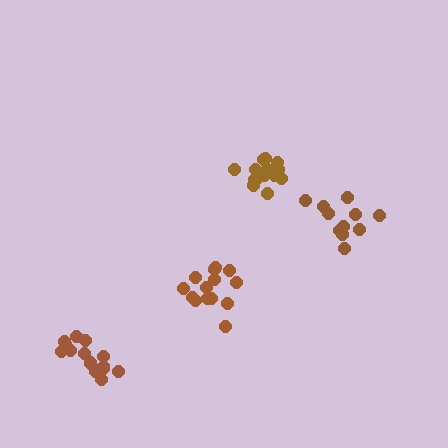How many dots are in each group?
Group 1: 11 dots, Group 2: 15 dots, Group 3: 15 dots, Group 4: 15 dots (56 total).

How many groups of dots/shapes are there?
There are 4 groups.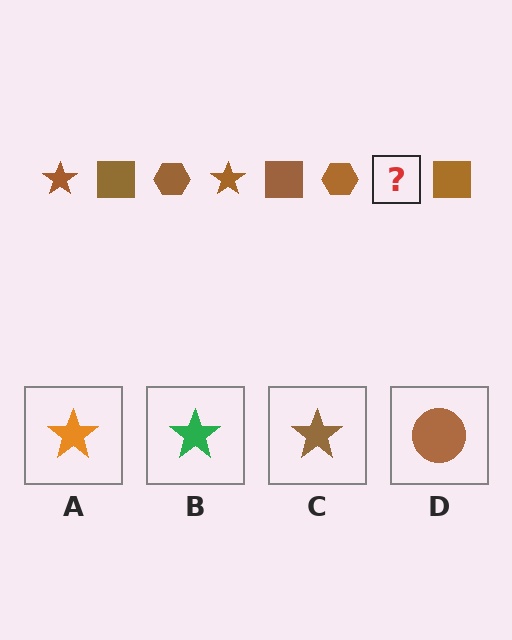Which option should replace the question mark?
Option C.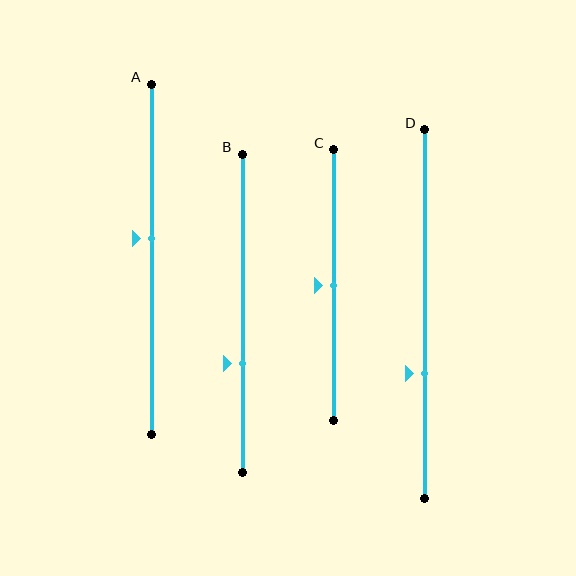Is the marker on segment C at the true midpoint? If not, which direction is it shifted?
Yes, the marker on segment C is at the true midpoint.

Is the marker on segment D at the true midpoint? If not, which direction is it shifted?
No, the marker on segment D is shifted downward by about 16% of the segment length.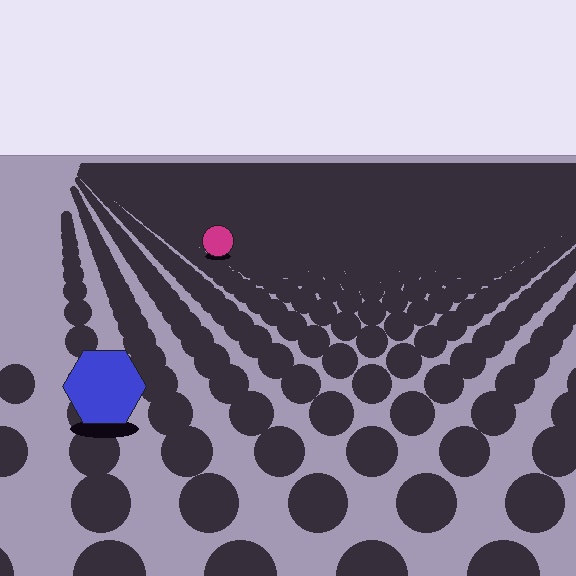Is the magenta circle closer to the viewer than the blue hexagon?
No. The blue hexagon is closer — you can tell from the texture gradient: the ground texture is coarser near it.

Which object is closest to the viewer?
The blue hexagon is closest. The texture marks near it are larger and more spread out.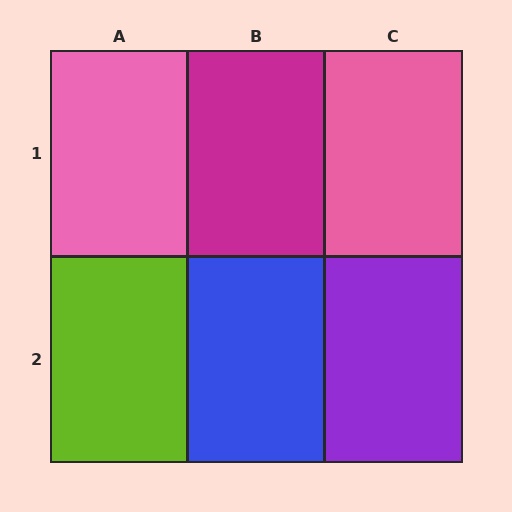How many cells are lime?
1 cell is lime.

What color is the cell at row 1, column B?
Magenta.